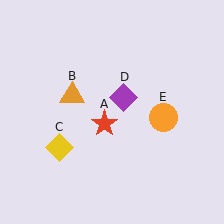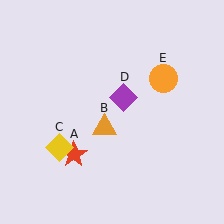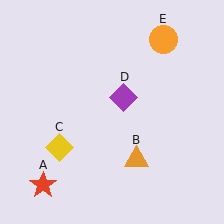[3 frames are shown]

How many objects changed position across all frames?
3 objects changed position: red star (object A), orange triangle (object B), orange circle (object E).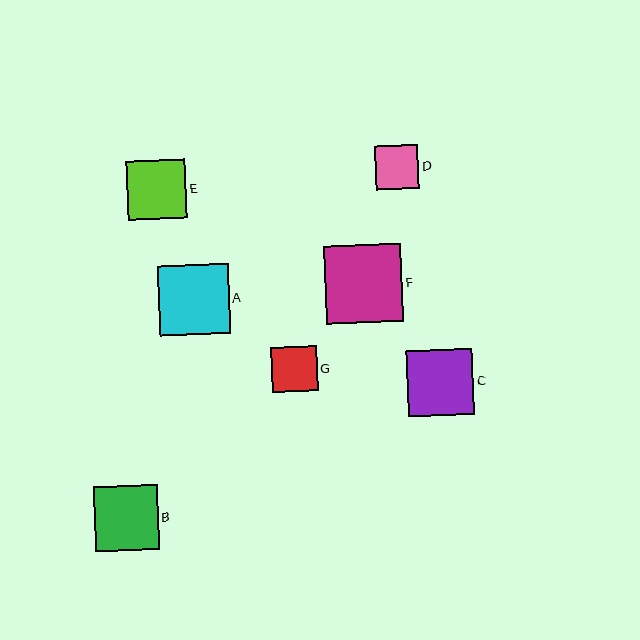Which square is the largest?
Square F is the largest with a size of approximately 77 pixels.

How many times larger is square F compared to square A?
Square F is approximately 1.1 times the size of square A.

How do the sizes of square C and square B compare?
Square C and square B are approximately the same size.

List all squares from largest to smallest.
From largest to smallest: F, A, C, B, E, G, D.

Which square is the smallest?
Square D is the smallest with a size of approximately 44 pixels.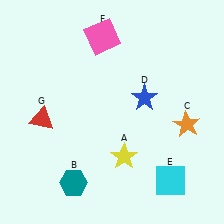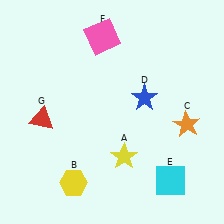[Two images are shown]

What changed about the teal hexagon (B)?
In Image 1, B is teal. In Image 2, it changed to yellow.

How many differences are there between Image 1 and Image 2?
There is 1 difference between the two images.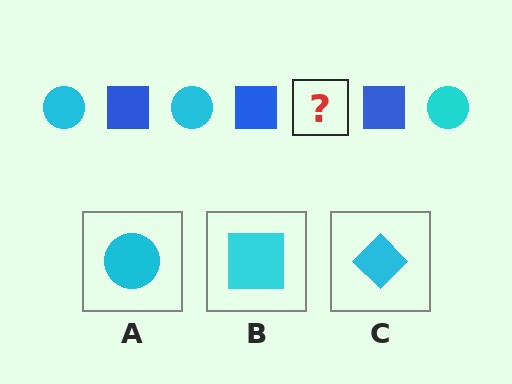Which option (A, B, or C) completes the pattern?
A.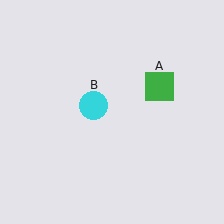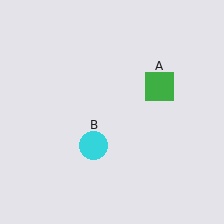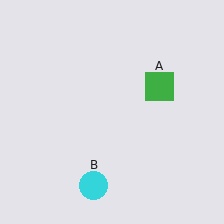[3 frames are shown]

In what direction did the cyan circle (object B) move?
The cyan circle (object B) moved down.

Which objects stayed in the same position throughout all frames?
Green square (object A) remained stationary.